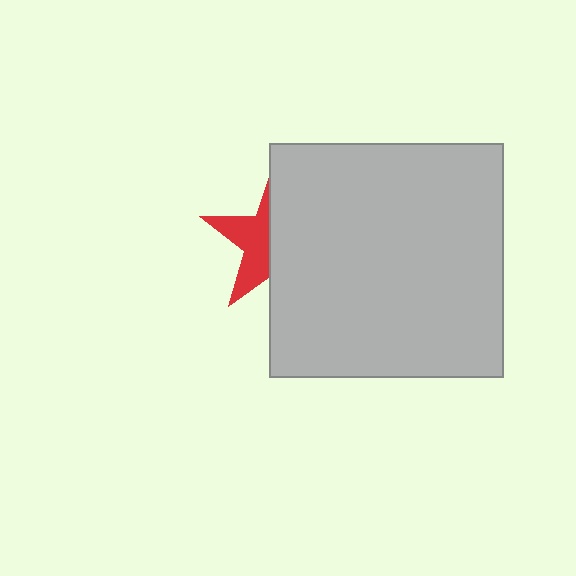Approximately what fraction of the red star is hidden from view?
Roughly 58% of the red star is hidden behind the light gray square.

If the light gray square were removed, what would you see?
You would see the complete red star.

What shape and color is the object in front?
The object in front is a light gray square.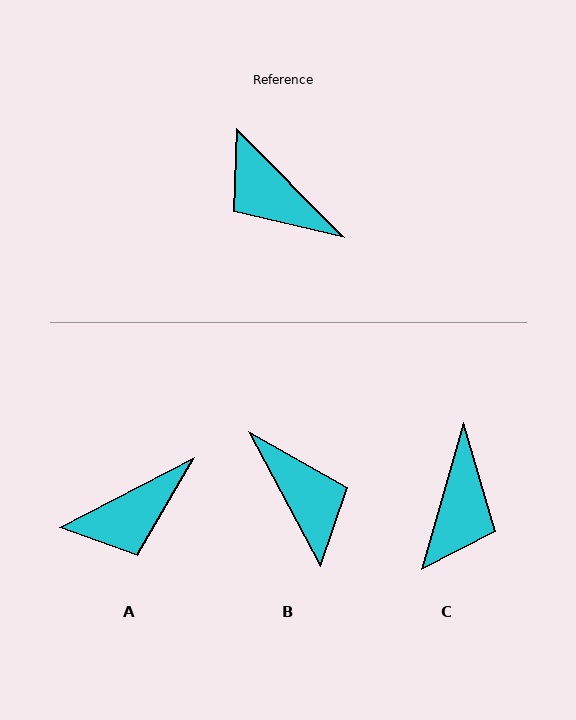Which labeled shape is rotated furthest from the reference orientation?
B, about 163 degrees away.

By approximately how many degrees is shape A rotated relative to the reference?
Approximately 73 degrees counter-clockwise.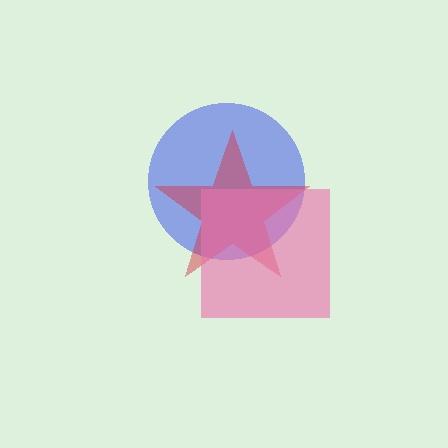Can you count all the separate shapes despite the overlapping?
Yes, there are 3 separate shapes.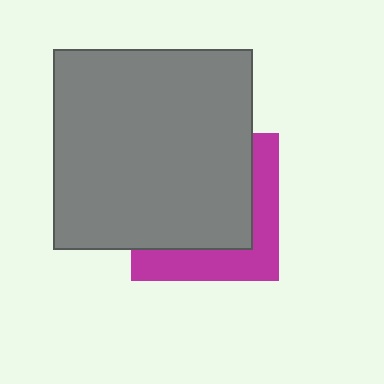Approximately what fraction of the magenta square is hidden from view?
Roughly 65% of the magenta square is hidden behind the gray square.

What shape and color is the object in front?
The object in front is a gray square.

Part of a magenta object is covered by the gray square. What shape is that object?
It is a square.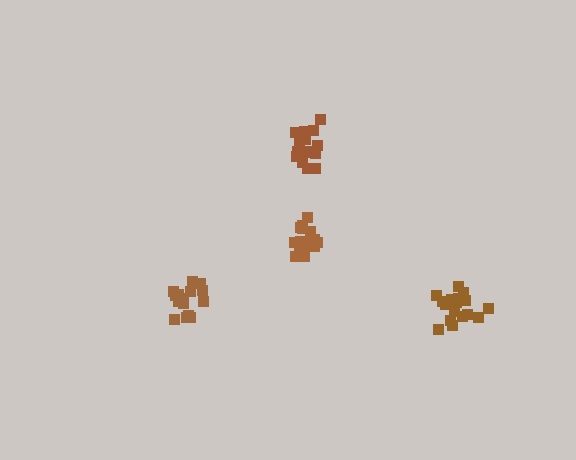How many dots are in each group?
Group 1: 17 dots, Group 2: 17 dots, Group 3: 18 dots, Group 4: 19 dots (71 total).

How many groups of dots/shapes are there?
There are 4 groups.